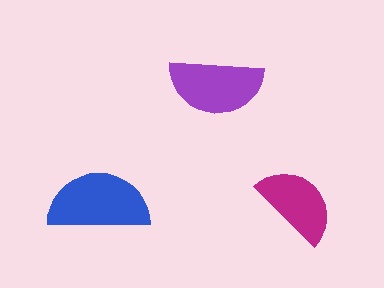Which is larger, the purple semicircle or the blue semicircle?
The blue one.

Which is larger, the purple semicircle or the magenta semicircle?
The purple one.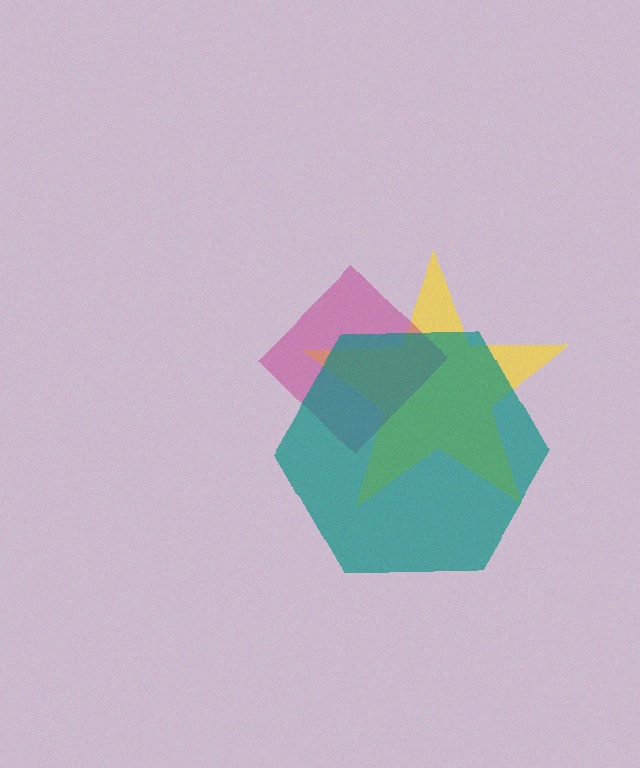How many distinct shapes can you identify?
There are 3 distinct shapes: a yellow star, a magenta diamond, a teal hexagon.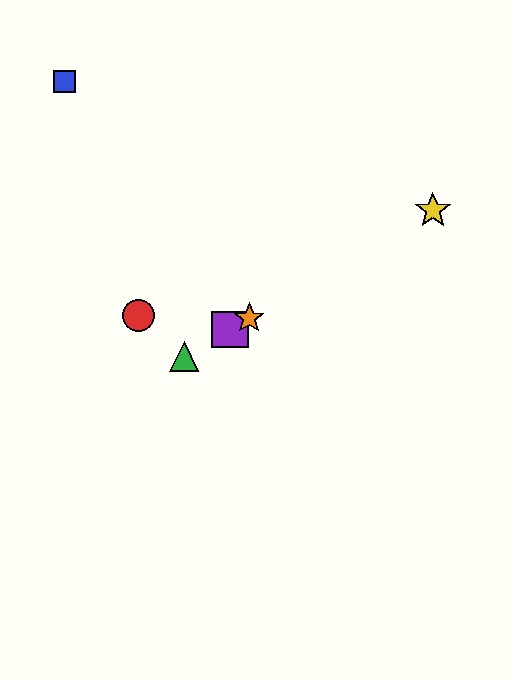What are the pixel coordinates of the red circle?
The red circle is at (139, 316).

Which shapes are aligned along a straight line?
The green triangle, the yellow star, the purple square, the orange star are aligned along a straight line.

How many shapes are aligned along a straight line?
4 shapes (the green triangle, the yellow star, the purple square, the orange star) are aligned along a straight line.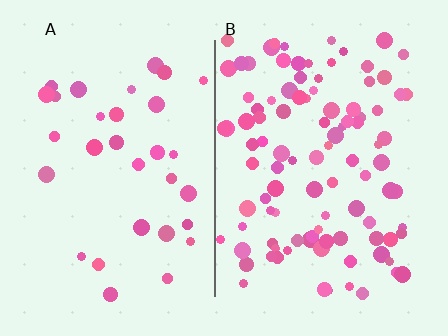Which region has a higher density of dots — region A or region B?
B (the right).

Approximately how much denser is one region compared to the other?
Approximately 3.1× — region B over region A.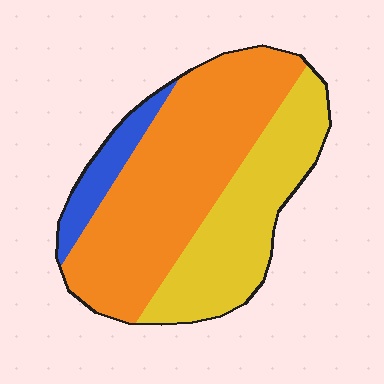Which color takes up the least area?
Blue, at roughly 10%.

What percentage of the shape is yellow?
Yellow takes up about one third (1/3) of the shape.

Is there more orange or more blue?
Orange.